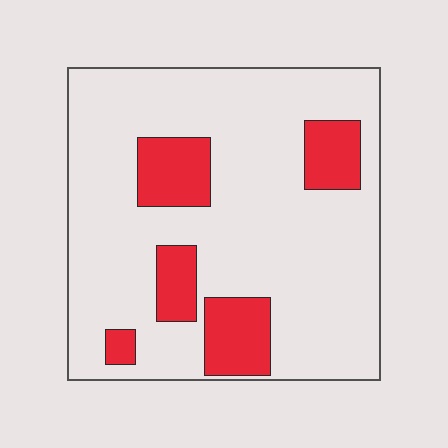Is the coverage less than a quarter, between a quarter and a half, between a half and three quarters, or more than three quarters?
Less than a quarter.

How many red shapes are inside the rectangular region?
5.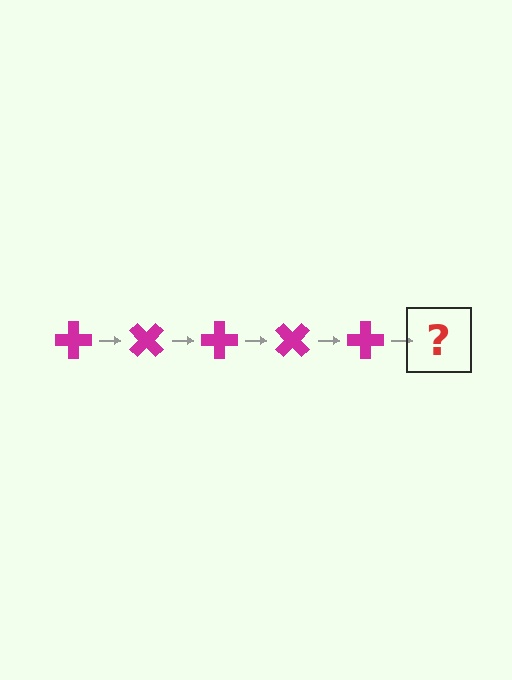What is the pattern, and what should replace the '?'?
The pattern is that the cross rotates 45 degrees each step. The '?' should be a magenta cross rotated 225 degrees.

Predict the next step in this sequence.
The next step is a magenta cross rotated 225 degrees.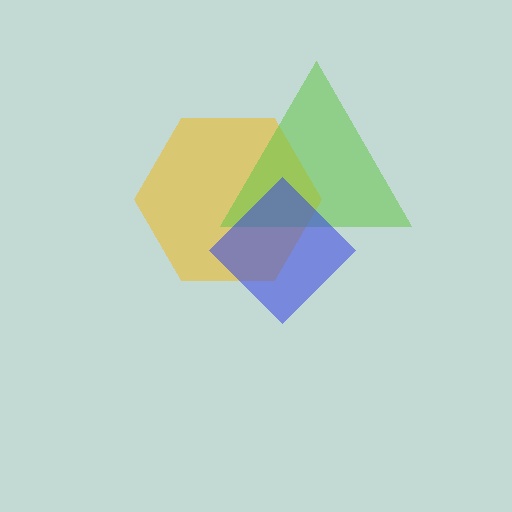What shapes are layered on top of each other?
The layered shapes are: a yellow hexagon, a lime triangle, a blue diamond.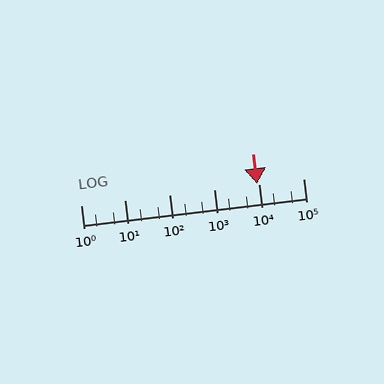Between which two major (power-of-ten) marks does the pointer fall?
The pointer is between 1000 and 10000.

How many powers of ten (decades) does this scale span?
The scale spans 5 decades, from 1 to 100000.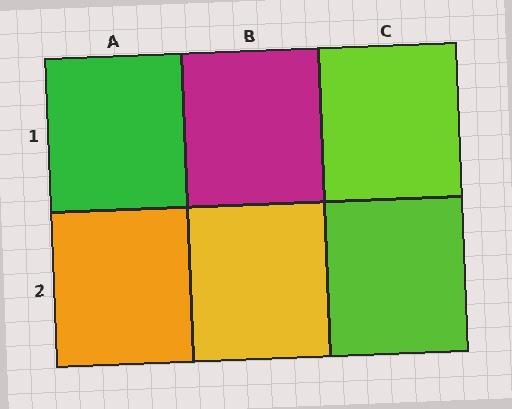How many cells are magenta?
1 cell is magenta.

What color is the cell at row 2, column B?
Yellow.